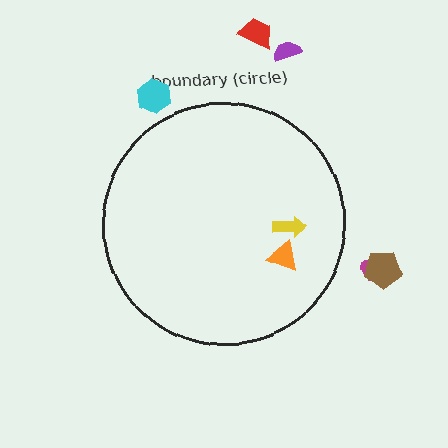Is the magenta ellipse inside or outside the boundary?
Outside.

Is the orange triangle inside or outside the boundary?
Inside.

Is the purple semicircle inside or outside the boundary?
Outside.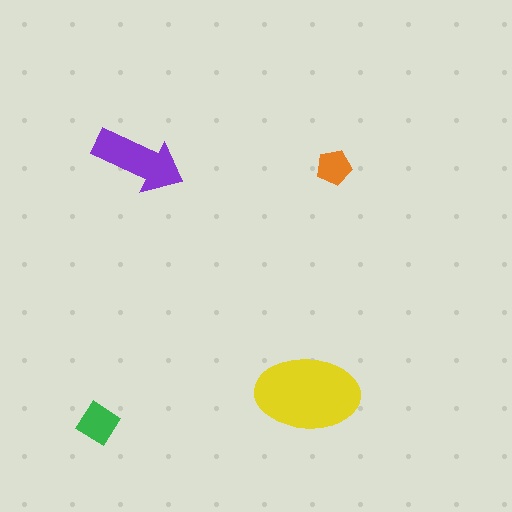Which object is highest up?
The purple arrow is topmost.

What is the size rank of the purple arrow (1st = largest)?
2nd.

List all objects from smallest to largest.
The orange pentagon, the green diamond, the purple arrow, the yellow ellipse.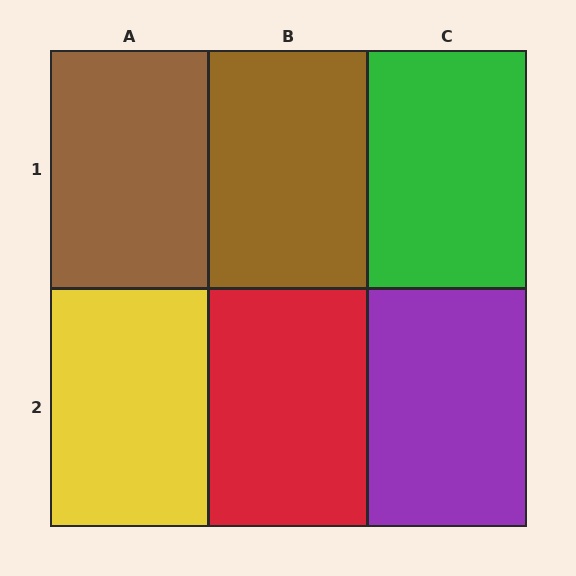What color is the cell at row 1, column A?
Brown.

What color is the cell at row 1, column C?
Green.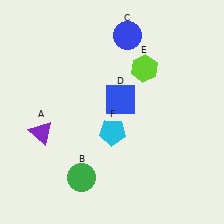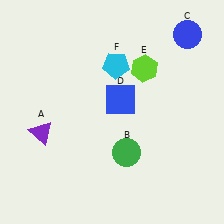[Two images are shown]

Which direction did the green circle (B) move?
The green circle (B) moved right.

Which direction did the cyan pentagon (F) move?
The cyan pentagon (F) moved up.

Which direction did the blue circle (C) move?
The blue circle (C) moved right.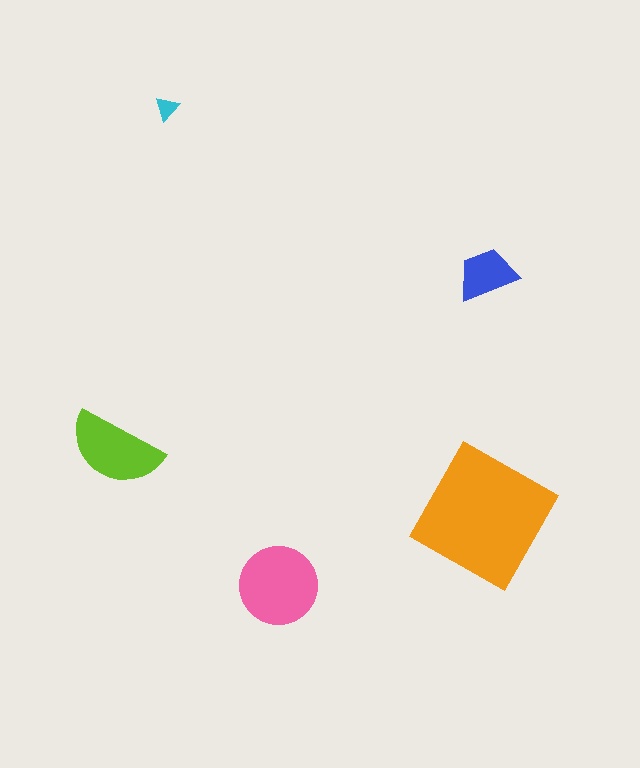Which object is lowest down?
The pink circle is bottommost.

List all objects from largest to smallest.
The orange square, the pink circle, the lime semicircle, the blue trapezoid, the cyan triangle.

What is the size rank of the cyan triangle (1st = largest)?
5th.